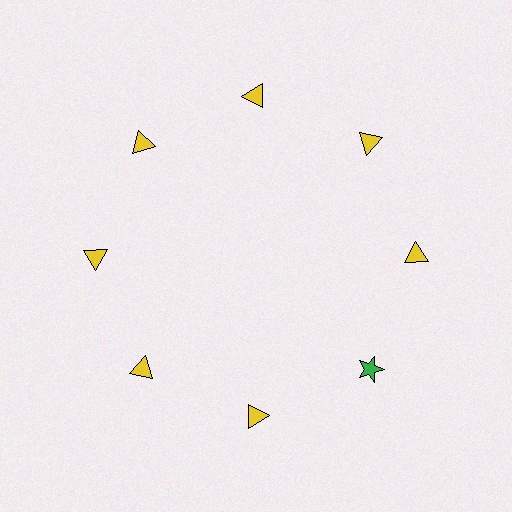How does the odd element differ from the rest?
It differs in both color (green instead of yellow) and shape (star instead of triangle).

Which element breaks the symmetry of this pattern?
The green star at roughly the 4 o'clock position breaks the symmetry. All other shapes are yellow triangles.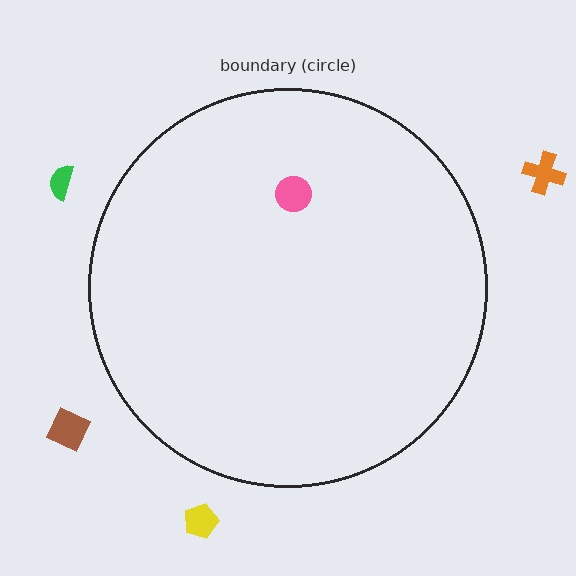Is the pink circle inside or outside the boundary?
Inside.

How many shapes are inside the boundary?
1 inside, 4 outside.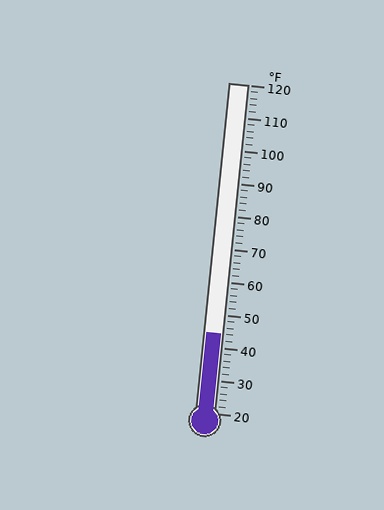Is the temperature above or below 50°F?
The temperature is below 50°F.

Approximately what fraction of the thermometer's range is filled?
The thermometer is filled to approximately 25% of its range.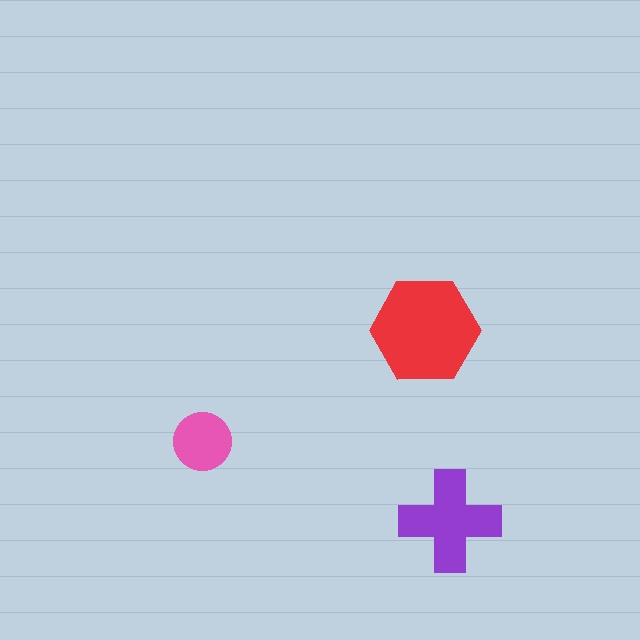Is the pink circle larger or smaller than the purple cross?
Smaller.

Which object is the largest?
The red hexagon.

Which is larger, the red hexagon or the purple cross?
The red hexagon.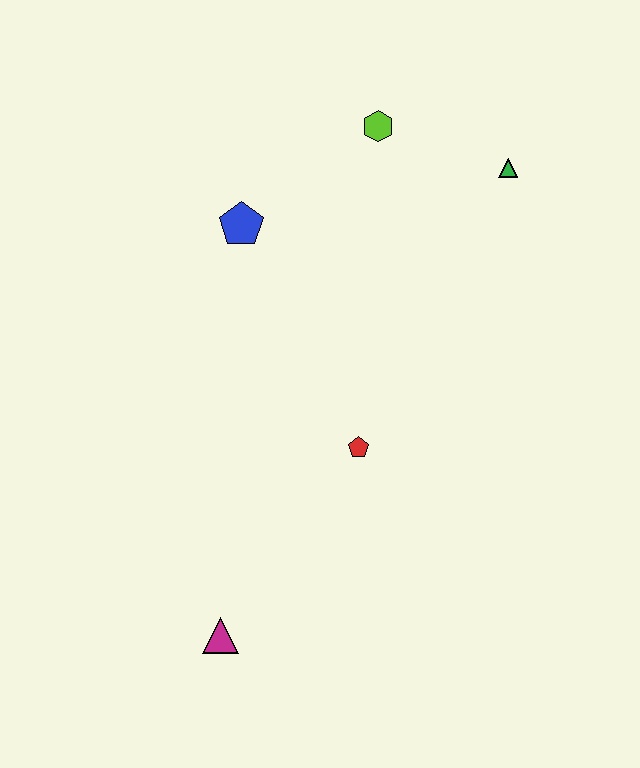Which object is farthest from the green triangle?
The magenta triangle is farthest from the green triangle.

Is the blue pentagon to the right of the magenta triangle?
Yes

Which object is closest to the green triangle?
The lime hexagon is closest to the green triangle.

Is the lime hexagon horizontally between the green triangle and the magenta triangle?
Yes